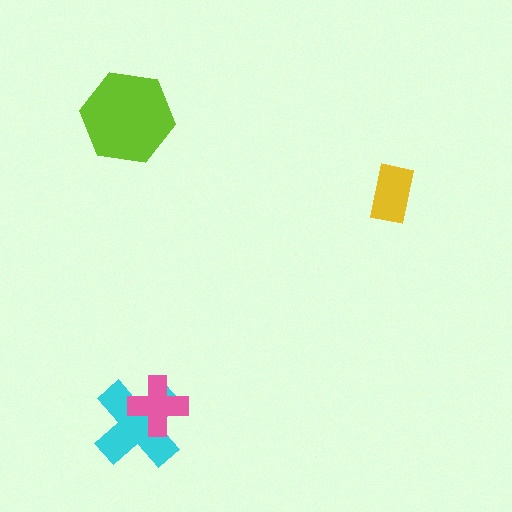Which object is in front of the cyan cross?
The pink cross is in front of the cyan cross.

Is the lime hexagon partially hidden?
No, no other shape covers it.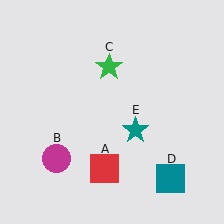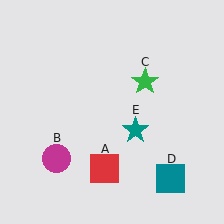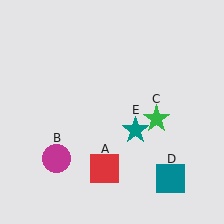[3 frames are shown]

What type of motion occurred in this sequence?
The green star (object C) rotated clockwise around the center of the scene.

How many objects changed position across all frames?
1 object changed position: green star (object C).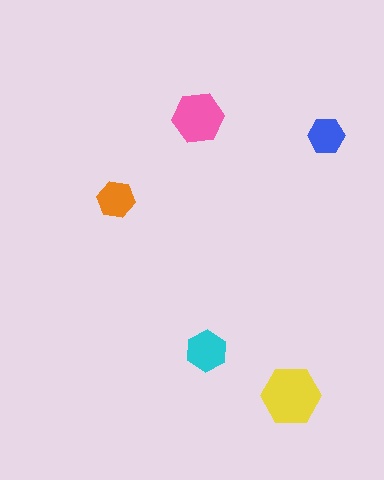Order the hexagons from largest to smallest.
the yellow one, the pink one, the cyan one, the orange one, the blue one.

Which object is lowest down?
The yellow hexagon is bottommost.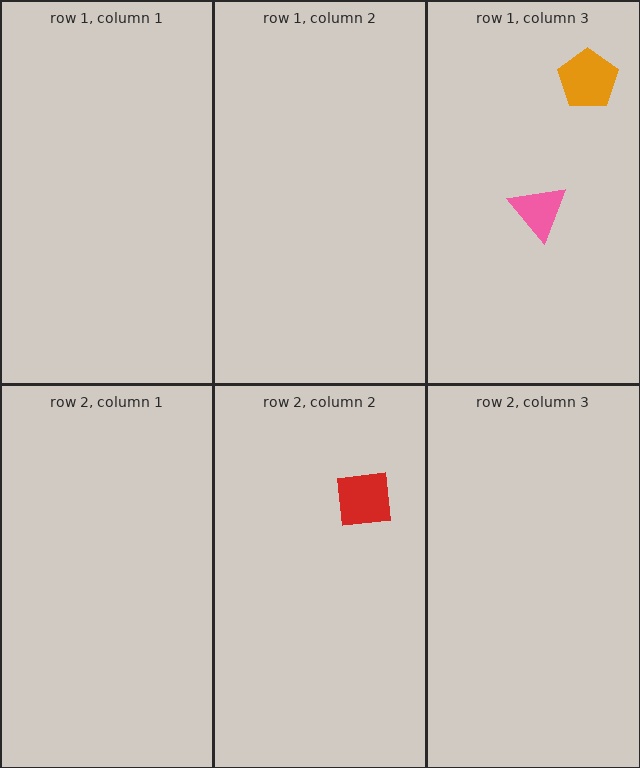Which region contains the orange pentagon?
The row 1, column 3 region.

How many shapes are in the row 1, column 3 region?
2.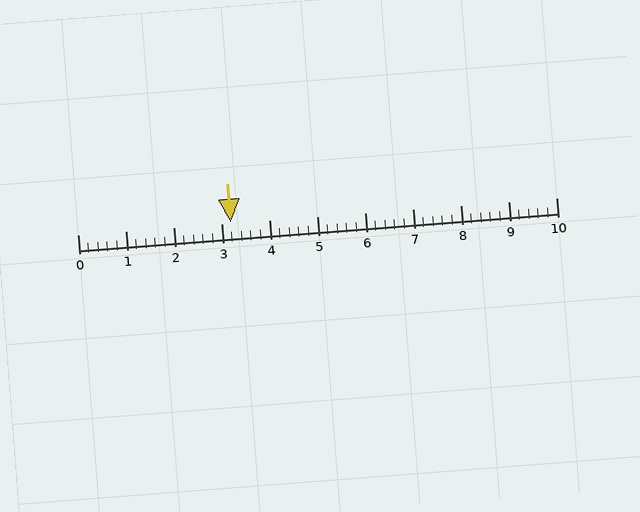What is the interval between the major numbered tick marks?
The major tick marks are spaced 1 units apart.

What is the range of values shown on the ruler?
The ruler shows values from 0 to 10.